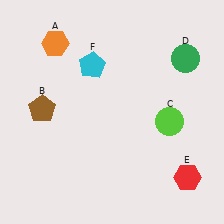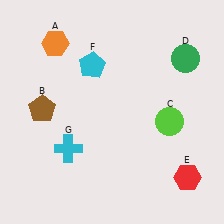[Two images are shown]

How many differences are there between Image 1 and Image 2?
There is 1 difference between the two images.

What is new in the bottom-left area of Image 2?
A cyan cross (G) was added in the bottom-left area of Image 2.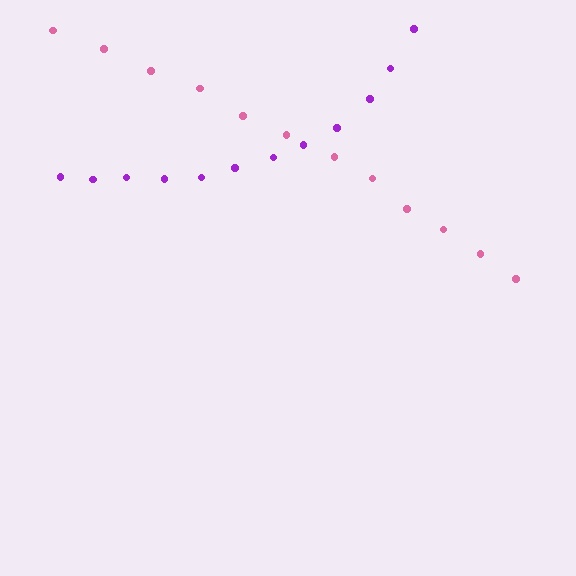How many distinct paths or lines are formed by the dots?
There are 2 distinct paths.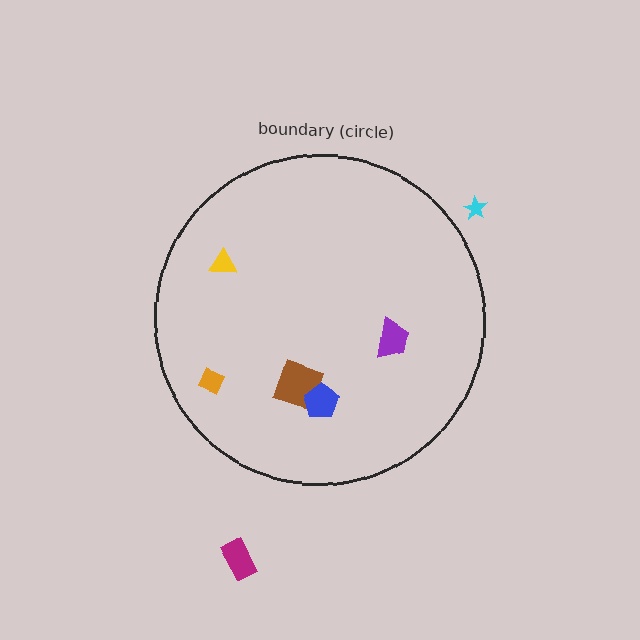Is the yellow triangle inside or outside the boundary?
Inside.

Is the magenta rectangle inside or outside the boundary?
Outside.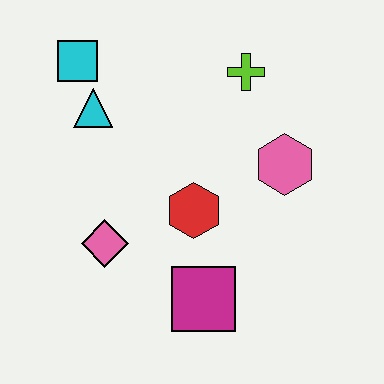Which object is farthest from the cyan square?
The magenta square is farthest from the cyan square.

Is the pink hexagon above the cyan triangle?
No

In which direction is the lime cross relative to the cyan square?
The lime cross is to the right of the cyan square.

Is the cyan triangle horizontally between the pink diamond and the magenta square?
No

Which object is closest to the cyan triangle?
The cyan square is closest to the cyan triangle.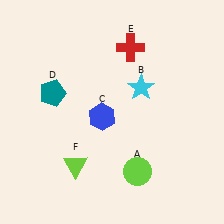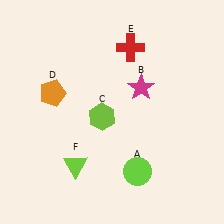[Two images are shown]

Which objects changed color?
B changed from cyan to magenta. C changed from blue to lime. D changed from teal to orange.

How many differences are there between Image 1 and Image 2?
There are 3 differences between the two images.